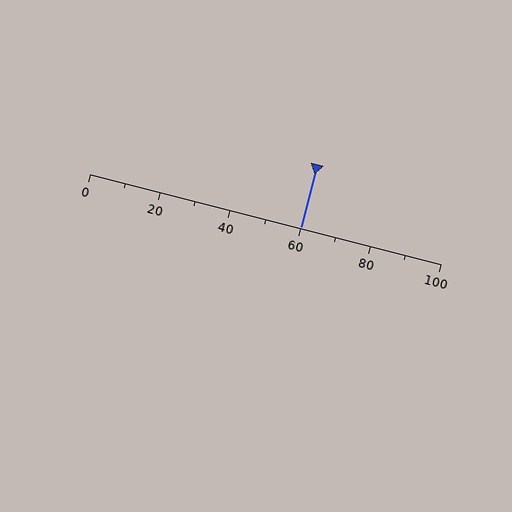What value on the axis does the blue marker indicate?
The marker indicates approximately 60.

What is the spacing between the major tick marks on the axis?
The major ticks are spaced 20 apart.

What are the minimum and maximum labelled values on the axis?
The axis runs from 0 to 100.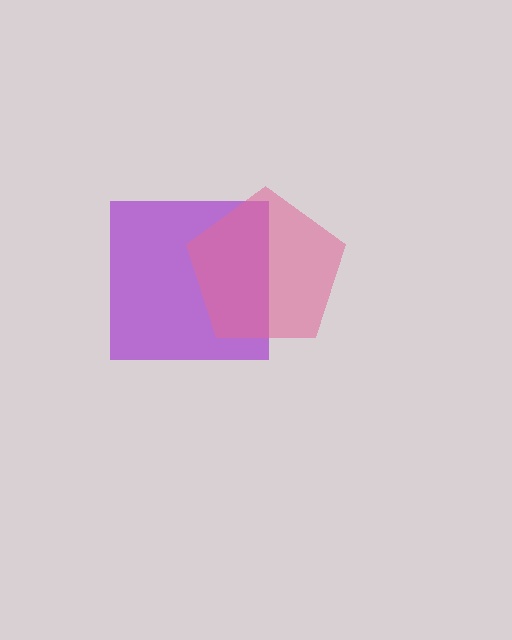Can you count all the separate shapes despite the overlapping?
Yes, there are 2 separate shapes.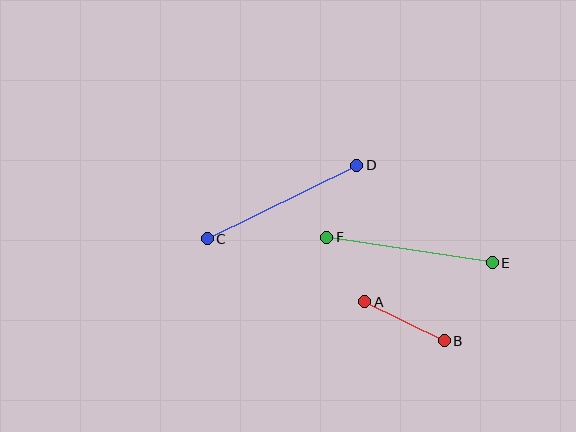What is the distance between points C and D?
The distance is approximately 167 pixels.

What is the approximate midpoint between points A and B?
The midpoint is at approximately (404, 321) pixels.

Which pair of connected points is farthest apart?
Points E and F are farthest apart.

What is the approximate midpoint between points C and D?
The midpoint is at approximately (282, 202) pixels.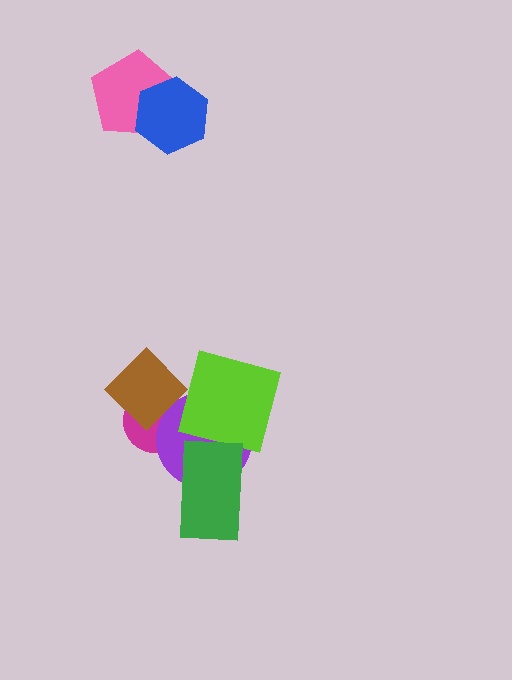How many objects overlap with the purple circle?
4 objects overlap with the purple circle.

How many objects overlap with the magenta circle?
2 objects overlap with the magenta circle.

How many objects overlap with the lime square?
1 object overlaps with the lime square.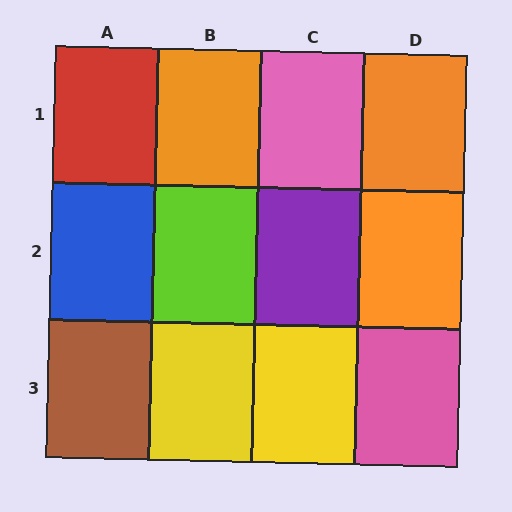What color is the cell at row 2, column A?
Blue.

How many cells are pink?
2 cells are pink.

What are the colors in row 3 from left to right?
Brown, yellow, yellow, pink.